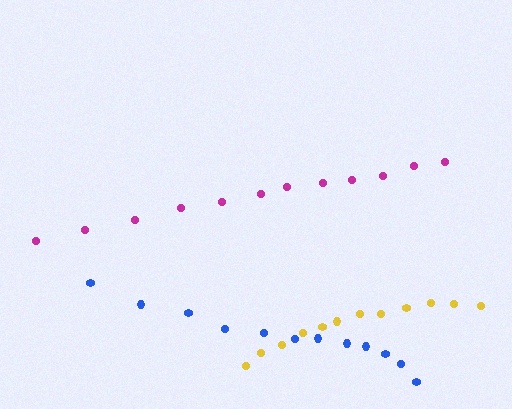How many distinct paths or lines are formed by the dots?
There are 3 distinct paths.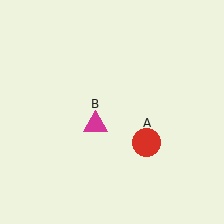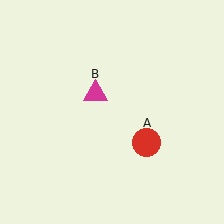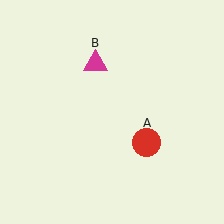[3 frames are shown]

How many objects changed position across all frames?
1 object changed position: magenta triangle (object B).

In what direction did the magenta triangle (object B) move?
The magenta triangle (object B) moved up.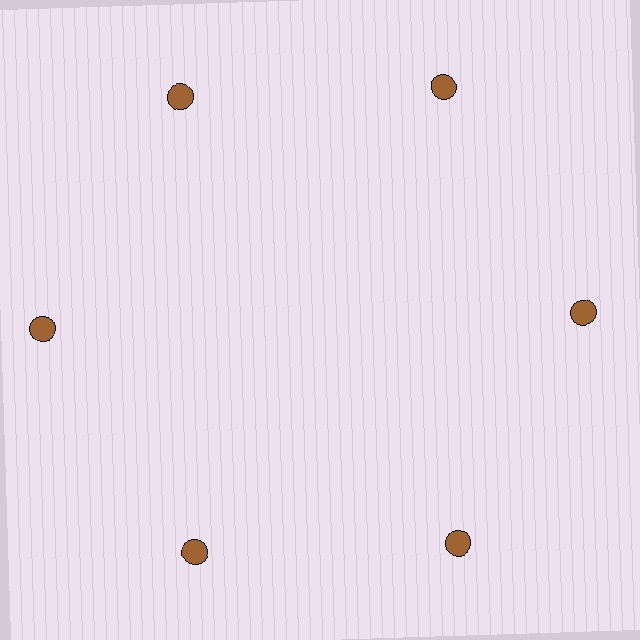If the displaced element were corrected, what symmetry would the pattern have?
It would have 6-fold rotational symmetry — the pattern would map onto itself every 60 degrees.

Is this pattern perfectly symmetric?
No. The 6 brown circles are arranged in a ring, but one element near the 9 o'clock position is pushed outward from the center, breaking the 6-fold rotational symmetry.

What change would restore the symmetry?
The symmetry would be restored by moving it inward, back onto the ring so that all 6 circles sit at equal angles and equal distance from the center.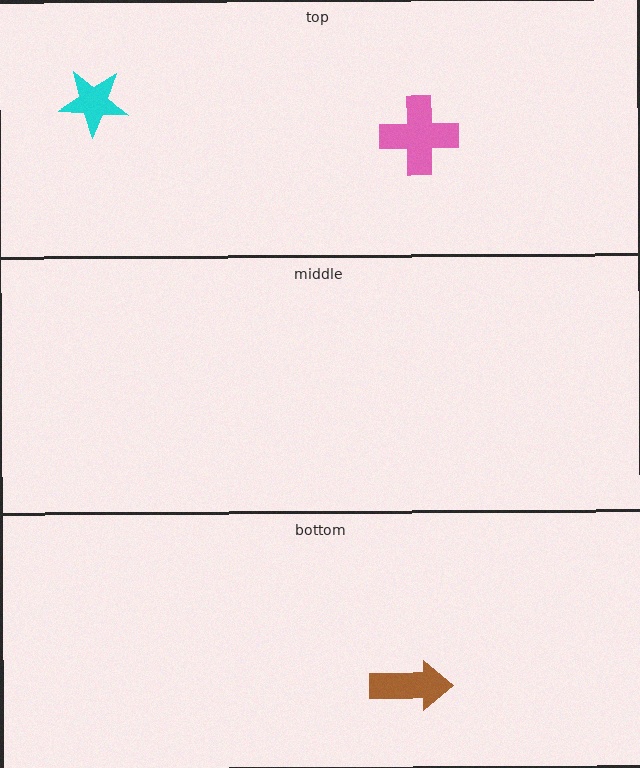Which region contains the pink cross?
The top region.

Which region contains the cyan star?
The top region.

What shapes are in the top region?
The cyan star, the pink cross.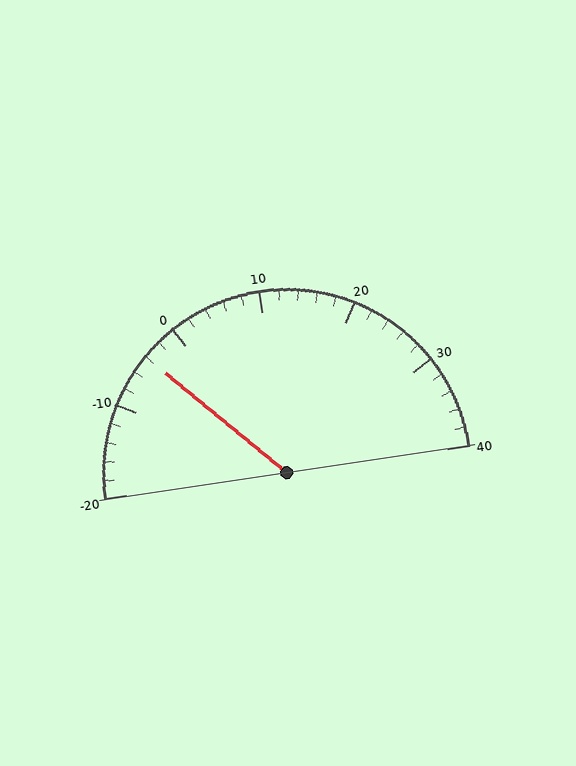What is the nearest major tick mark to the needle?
The nearest major tick mark is 0.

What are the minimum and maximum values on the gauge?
The gauge ranges from -20 to 40.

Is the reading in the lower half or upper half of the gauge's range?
The reading is in the lower half of the range (-20 to 40).